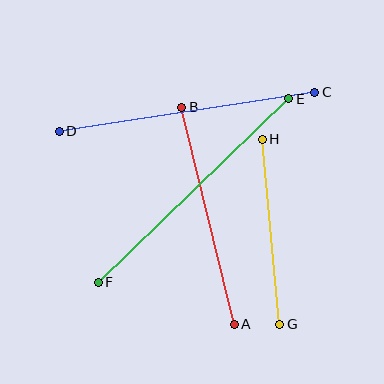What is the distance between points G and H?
The distance is approximately 186 pixels.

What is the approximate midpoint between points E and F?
The midpoint is at approximately (194, 190) pixels.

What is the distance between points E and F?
The distance is approximately 264 pixels.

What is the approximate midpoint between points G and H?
The midpoint is at approximately (271, 232) pixels.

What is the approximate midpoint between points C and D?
The midpoint is at approximately (187, 112) pixels.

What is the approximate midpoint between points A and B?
The midpoint is at approximately (208, 216) pixels.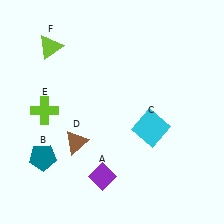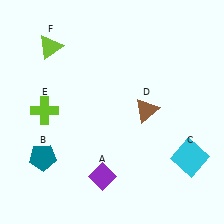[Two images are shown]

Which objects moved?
The objects that moved are: the cyan square (C), the brown triangle (D).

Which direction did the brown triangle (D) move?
The brown triangle (D) moved right.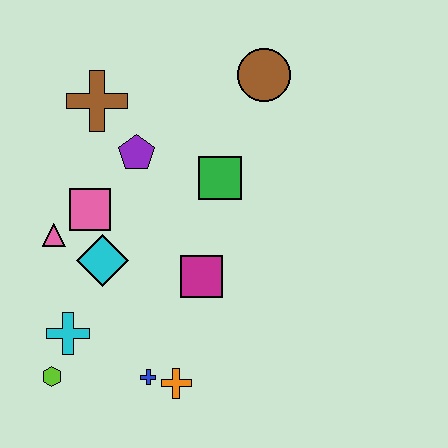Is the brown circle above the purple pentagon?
Yes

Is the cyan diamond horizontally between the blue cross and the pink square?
Yes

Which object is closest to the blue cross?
The orange cross is closest to the blue cross.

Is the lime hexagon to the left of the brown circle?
Yes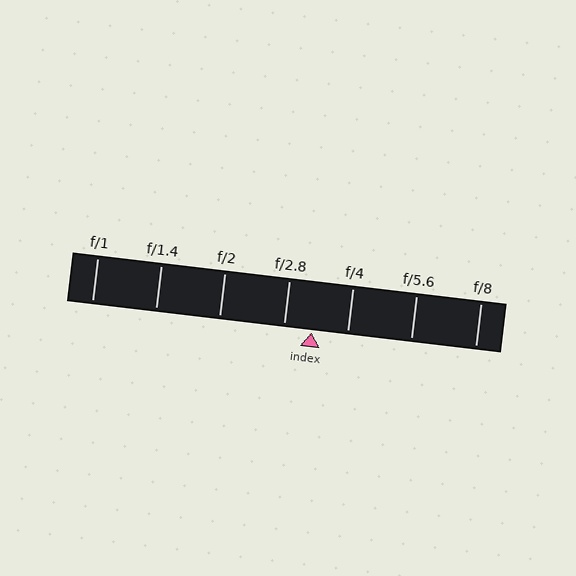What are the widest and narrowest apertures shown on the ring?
The widest aperture shown is f/1 and the narrowest is f/8.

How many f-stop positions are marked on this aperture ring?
There are 7 f-stop positions marked.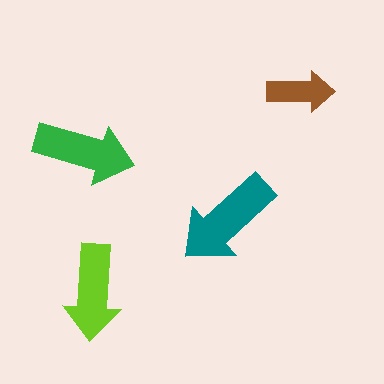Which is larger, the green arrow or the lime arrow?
The green one.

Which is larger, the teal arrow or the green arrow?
The teal one.